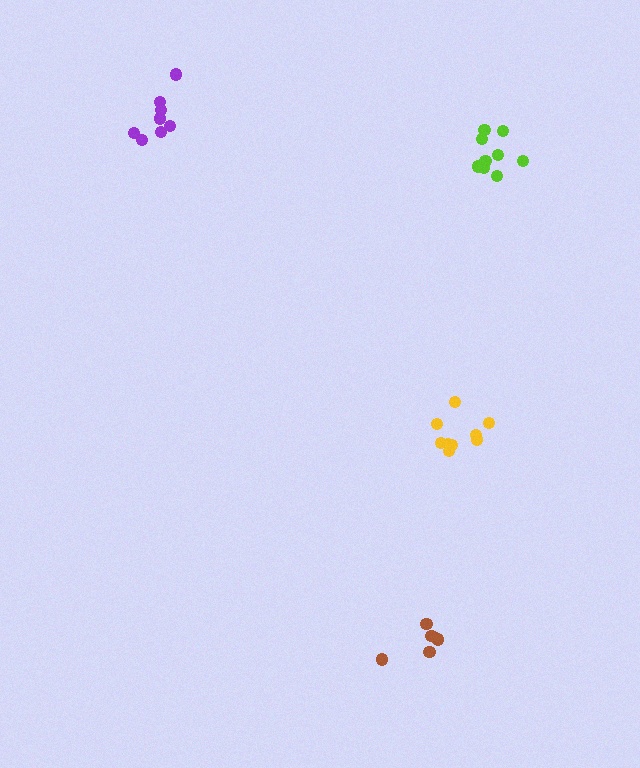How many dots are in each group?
Group 1: 9 dots, Group 2: 6 dots, Group 3: 9 dots, Group 4: 8 dots (32 total).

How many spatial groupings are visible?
There are 4 spatial groupings.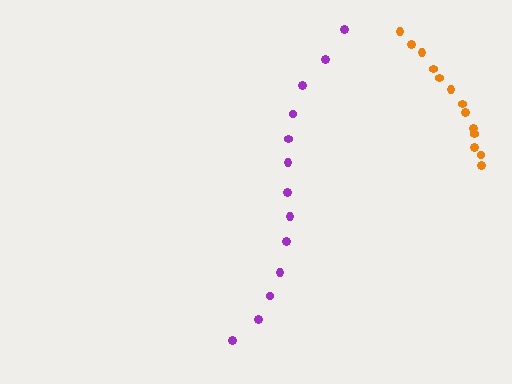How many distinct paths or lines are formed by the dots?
There are 2 distinct paths.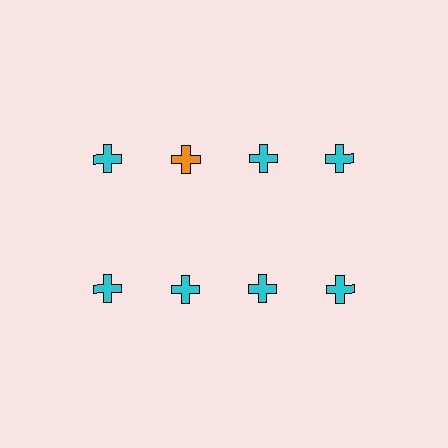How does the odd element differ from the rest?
It has a different color: orange instead of cyan.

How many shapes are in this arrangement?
There are 8 shapes arranged in a grid pattern.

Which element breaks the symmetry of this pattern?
The orange cross in the top row, second from left column breaks the symmetry. All other shapes are cyan crosses.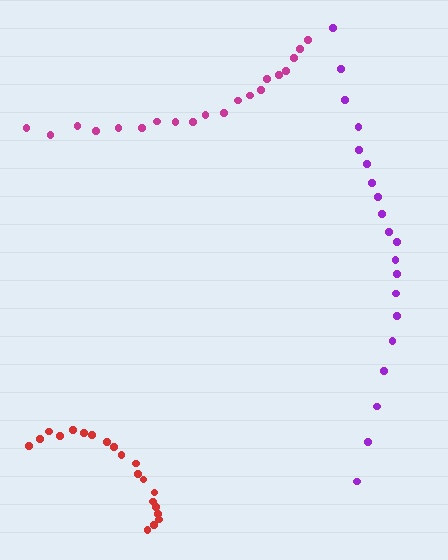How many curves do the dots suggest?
There are 3 distinct paths.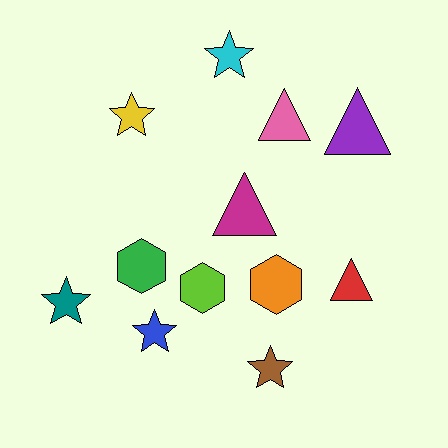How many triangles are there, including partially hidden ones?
There are 4 triangles.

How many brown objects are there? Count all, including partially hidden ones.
There is 1 brown object.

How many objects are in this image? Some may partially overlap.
There are 12 objects.